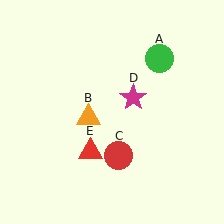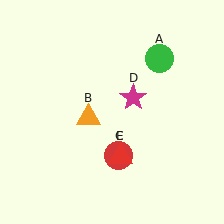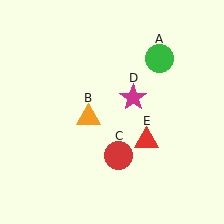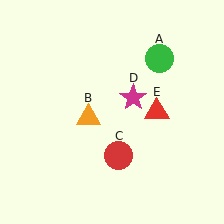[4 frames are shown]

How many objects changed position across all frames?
1 object changed position: red triangle (object E).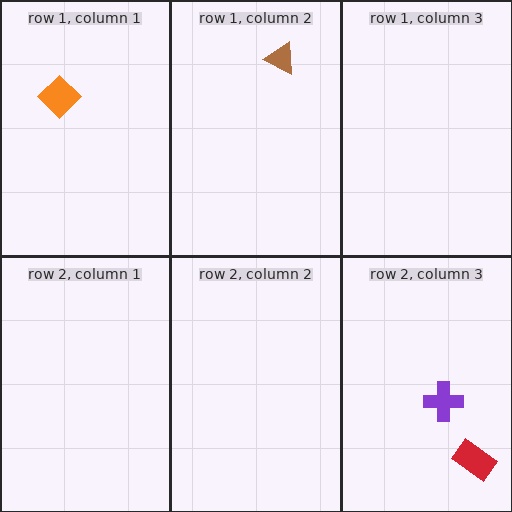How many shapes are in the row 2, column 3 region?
2.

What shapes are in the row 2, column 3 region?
The purple cross, the red rectangle.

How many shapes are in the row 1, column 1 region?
1.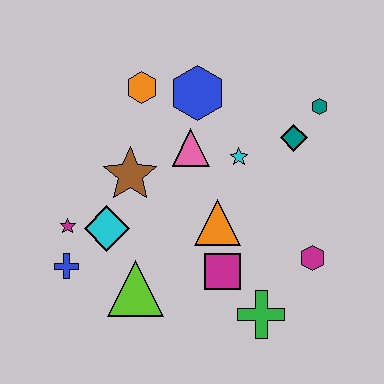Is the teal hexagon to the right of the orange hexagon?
Yes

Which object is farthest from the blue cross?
The teal hexagon is farthest from the blue cross.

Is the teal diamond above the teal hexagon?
No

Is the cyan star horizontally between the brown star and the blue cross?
No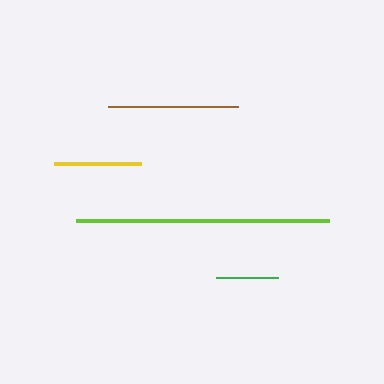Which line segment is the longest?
The lime line is the longest at approximately 253 pixels.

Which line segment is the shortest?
The green line is the shortest at approximately 61 pixels.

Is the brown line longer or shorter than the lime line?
The lime line is longer than the brown line.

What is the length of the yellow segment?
The yellow segment is approximately 87 pixels long.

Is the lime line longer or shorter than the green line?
The lime line is longer than the green line.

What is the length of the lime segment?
The lime segment is approximately 253 pixels long.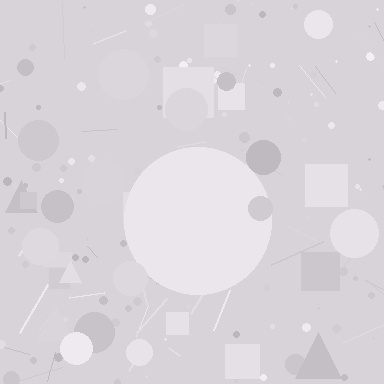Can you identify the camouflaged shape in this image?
The camouflaged shape is a circle.